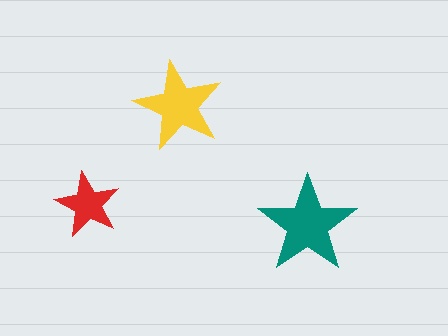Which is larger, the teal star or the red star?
The teal one.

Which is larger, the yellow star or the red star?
The yellow one.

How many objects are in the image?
There are 3 objects in the image.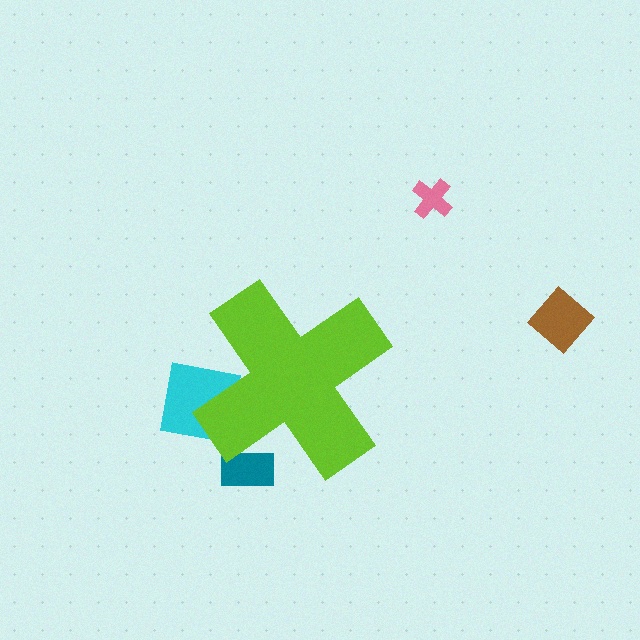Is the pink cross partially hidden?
No, the pink cross is fully visible.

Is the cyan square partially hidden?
Yes, the cyan square is partially hidden behind the lime cross.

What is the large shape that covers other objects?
A lime cross.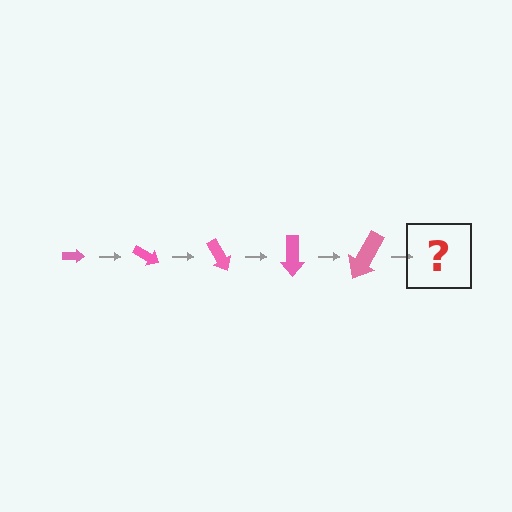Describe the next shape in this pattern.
It should be an arrow, larger than the previous one and rotated 150 degrees from the start.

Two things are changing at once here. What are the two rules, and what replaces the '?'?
The two rules are that the arrow grows larger each step and it rotates 30 degrees each step. The '?' should be an arrow, larger than the previous one and rotated 150 degrees from the start.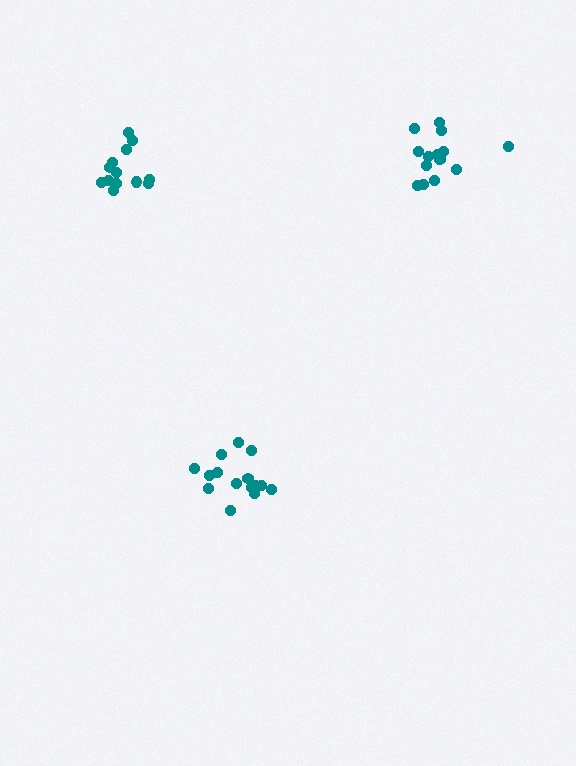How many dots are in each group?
Group 1: 15 dots, Group 2: 15 dots, Group 3: 13 dots (43 total).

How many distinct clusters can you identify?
There are 3 distinct clusters.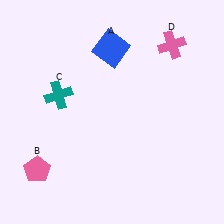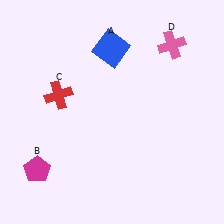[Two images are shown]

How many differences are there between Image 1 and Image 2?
There are 2 differences between the two images.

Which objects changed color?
B changed from pink to magenta. C changed from teal to red.